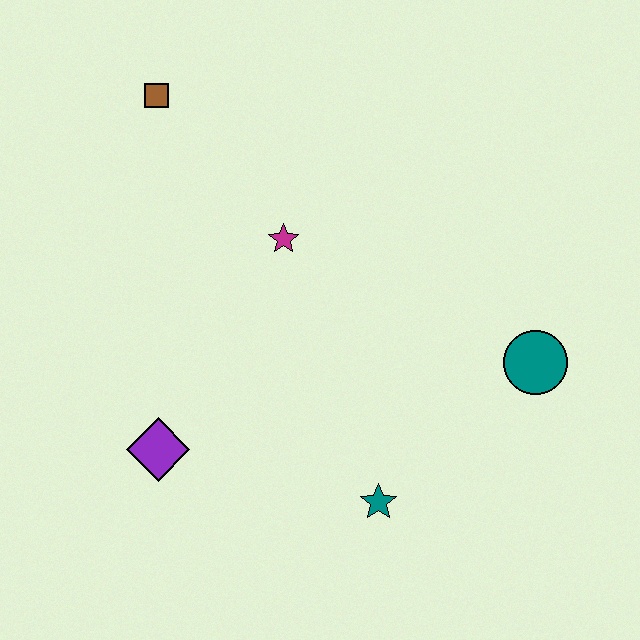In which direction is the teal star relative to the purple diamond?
The teal star is to the right of the purple diamond.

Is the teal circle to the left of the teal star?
No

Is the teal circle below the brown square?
Yes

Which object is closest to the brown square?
The magenta star is closest to the brown square.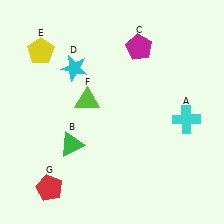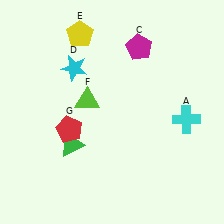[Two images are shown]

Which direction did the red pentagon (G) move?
The red pentagon (G) moved up.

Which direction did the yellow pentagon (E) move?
The yellow pentagon (E) moved right.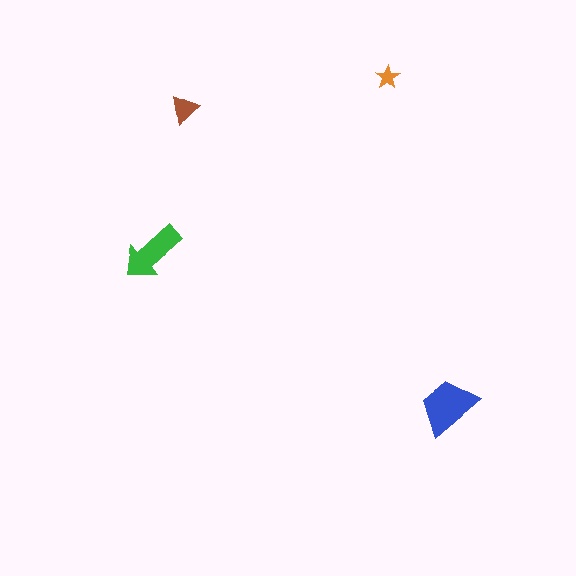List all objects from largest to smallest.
The blue trapezoid, the green arrow, the brown triangle, the orange star.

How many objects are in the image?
There are 4 objects in the image.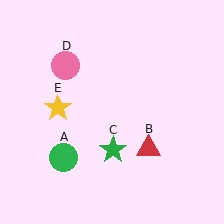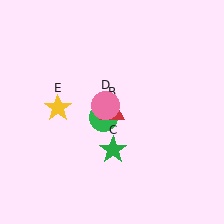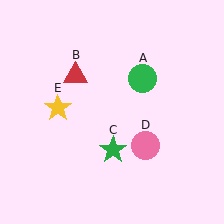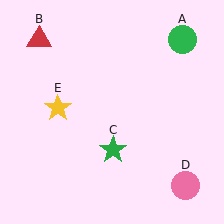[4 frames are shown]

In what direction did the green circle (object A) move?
The green circle (object A) moved up and to the right.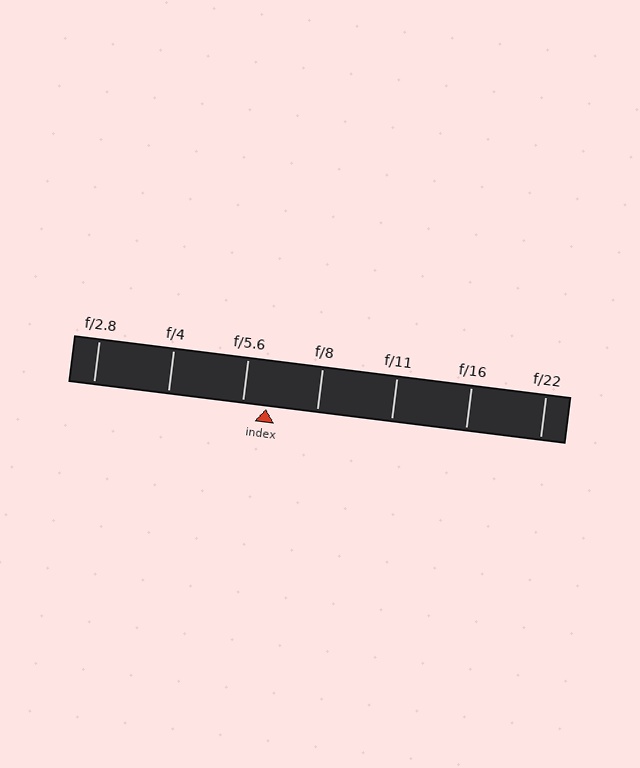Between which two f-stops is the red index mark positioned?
The index mark is between f/5.6 and f/8.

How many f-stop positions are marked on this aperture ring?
There are 7 f-stop positions marked.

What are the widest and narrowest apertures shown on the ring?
The widest aperture shown is f/2.8 and the narrowest is f/22.